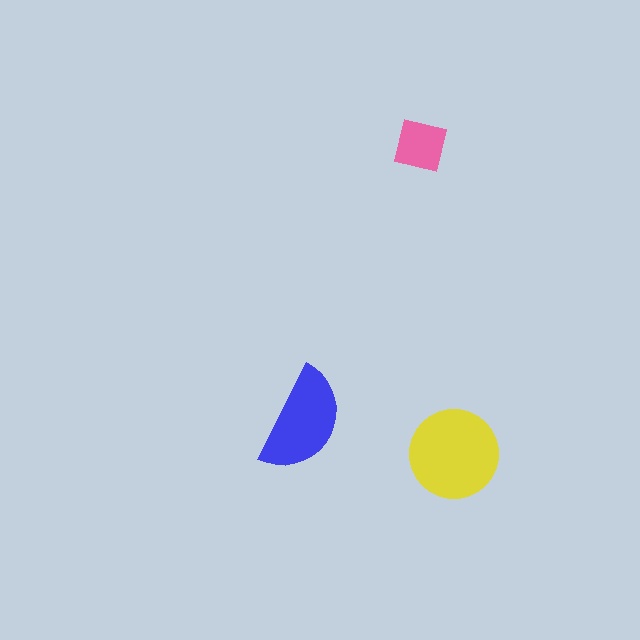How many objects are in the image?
There are 3 objects in the image.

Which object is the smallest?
The pink square.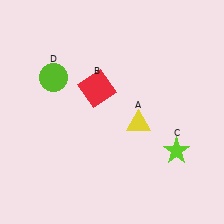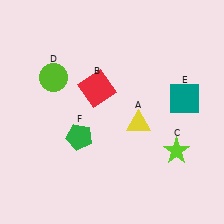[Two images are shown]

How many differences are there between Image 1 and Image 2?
There are 2 differences between the two images.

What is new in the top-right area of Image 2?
A teal square (E) was added in the top-right area of Image 2.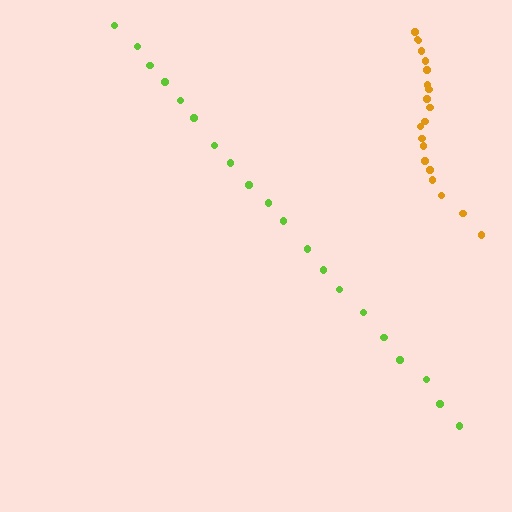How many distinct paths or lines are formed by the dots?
There are 2 distinct paths.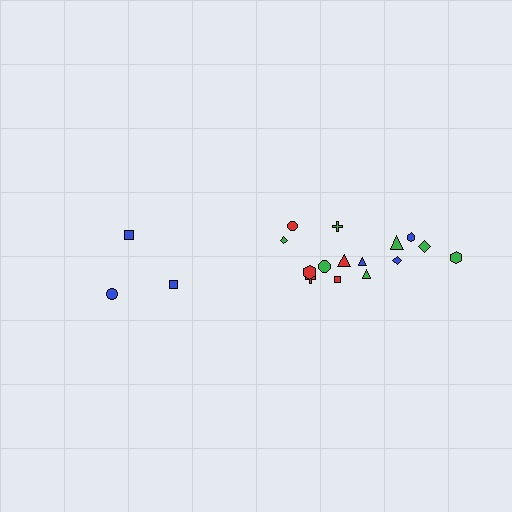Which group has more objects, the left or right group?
The right group.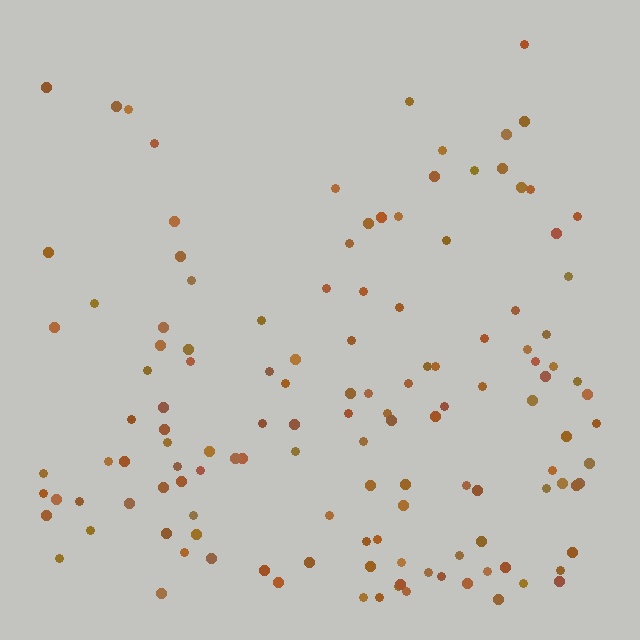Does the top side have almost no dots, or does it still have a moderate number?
Still a moderate number, just noticeably fewer than the bottom.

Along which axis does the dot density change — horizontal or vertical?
Vertical.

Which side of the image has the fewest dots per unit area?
The top.